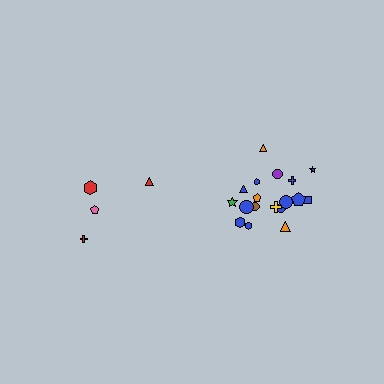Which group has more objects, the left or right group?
The right group.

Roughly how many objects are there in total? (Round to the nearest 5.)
Roughly 20 objects in total.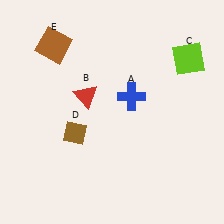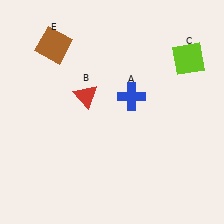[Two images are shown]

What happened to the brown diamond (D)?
The brown diamond (D) was removed in Image 2. It was in the bottom-left area of Image 1.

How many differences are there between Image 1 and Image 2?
There is 1 difference between the two images.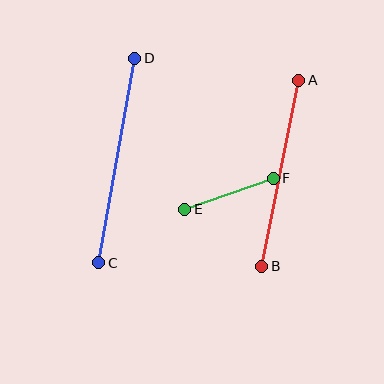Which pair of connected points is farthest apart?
Points C and D are farthest apart.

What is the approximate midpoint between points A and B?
The midpoint is at approximately (280, 173) pixels.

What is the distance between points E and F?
The distance is approximately 94 pixels.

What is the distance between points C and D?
The distance is approximately 208 pixels.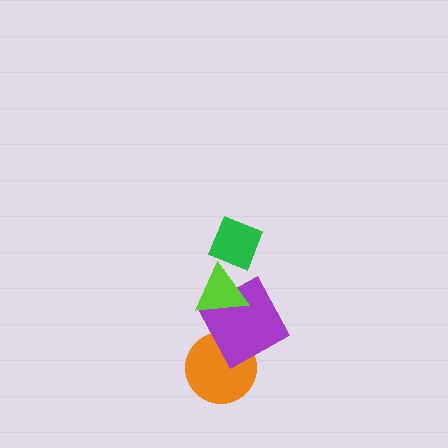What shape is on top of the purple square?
The lime triangle is on top of the purple square.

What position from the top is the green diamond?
The green diamond is 1st from the top.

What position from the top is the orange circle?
The orange circle is 4th from the top.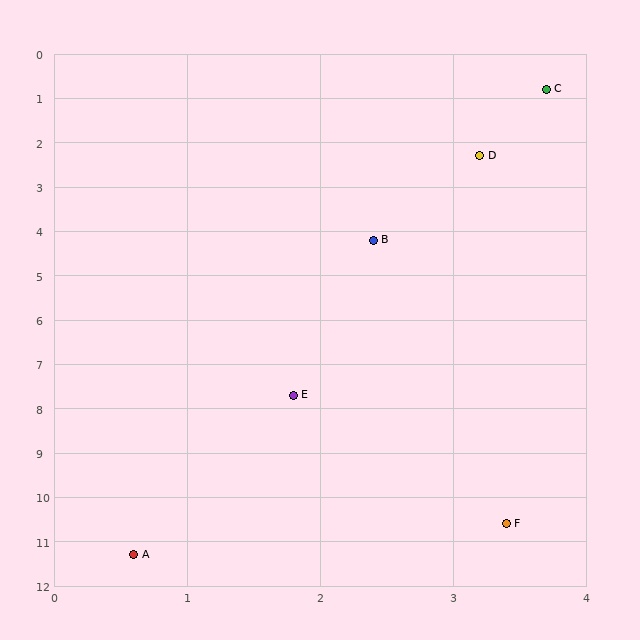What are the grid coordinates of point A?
Point A is at approximately (0.6, 11.3).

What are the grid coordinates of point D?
Point D is at approximately (3.2, 2.3).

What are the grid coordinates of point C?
Point C is at approximately (3.7, 0.8).